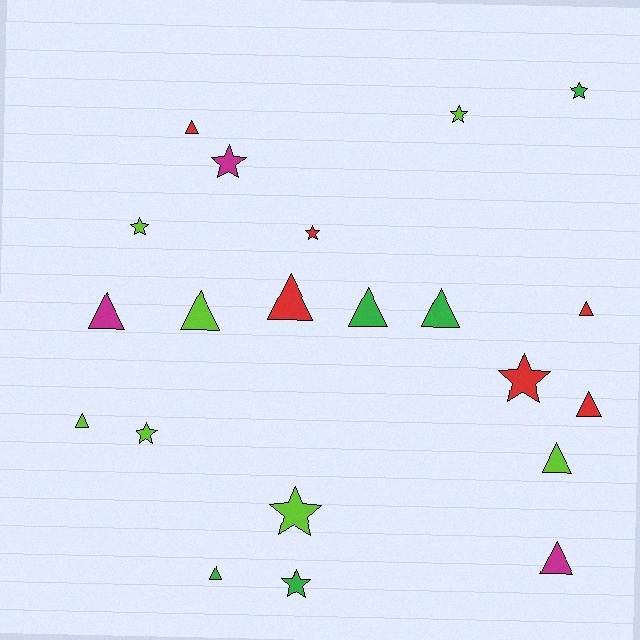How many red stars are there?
There are 2 red stars.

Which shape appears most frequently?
Triangle, with 12 objects.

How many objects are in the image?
There are 21 objects.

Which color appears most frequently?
Lime, with 7 objects.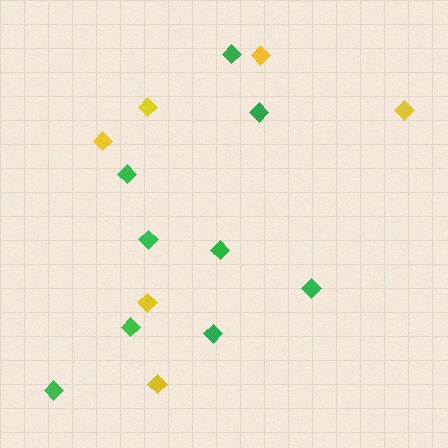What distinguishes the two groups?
There are 2 groups: one group of green diamonds (9) and one group of yellow diamonds (6).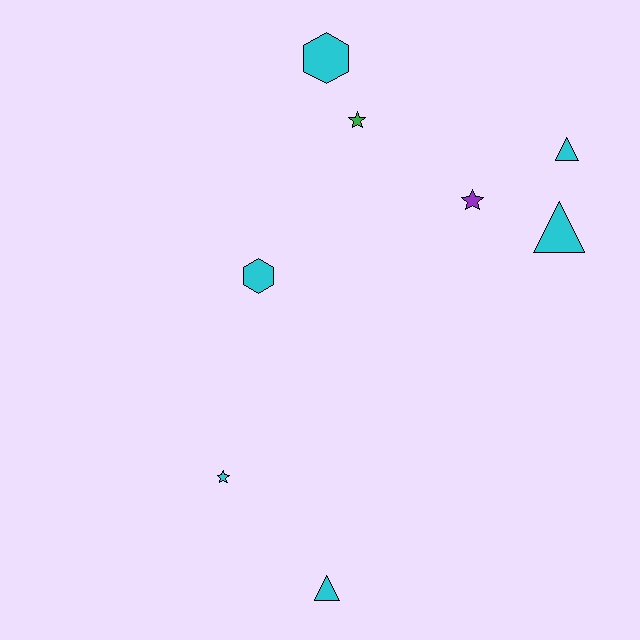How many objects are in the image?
There are 8 objects.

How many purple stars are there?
There is 1 purple star.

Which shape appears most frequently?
Star, with 3 objects.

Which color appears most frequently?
Cyan, with 6 objects.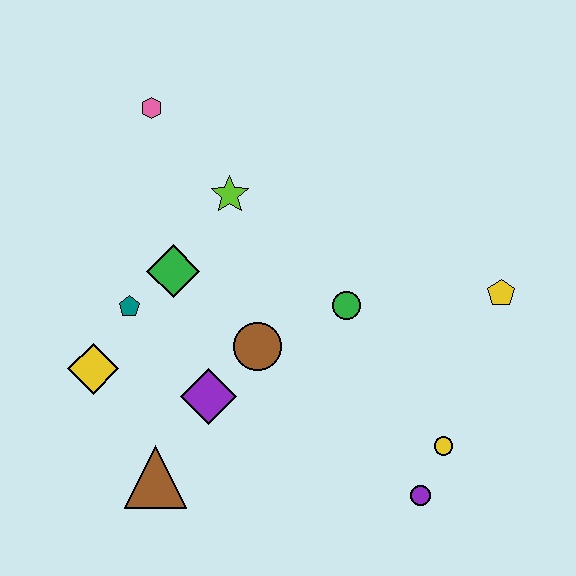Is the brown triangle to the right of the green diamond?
No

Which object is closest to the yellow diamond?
The teal pentagon is closest to the yellow diamond.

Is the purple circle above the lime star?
No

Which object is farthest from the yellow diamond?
The yellow pentagon is farthest from the yellow diamond.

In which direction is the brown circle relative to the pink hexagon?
The brown circle is below the pink hexagon.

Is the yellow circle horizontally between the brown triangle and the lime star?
No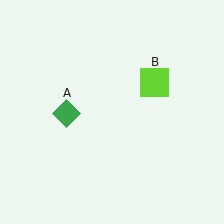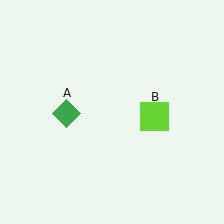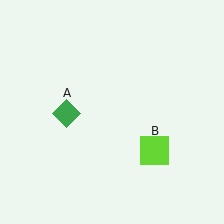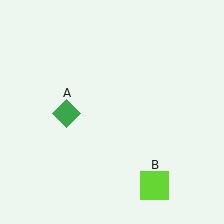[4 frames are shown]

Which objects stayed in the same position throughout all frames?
Green diamond (object A) remained stationary.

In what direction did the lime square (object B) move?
The lime square (object B) moved down.